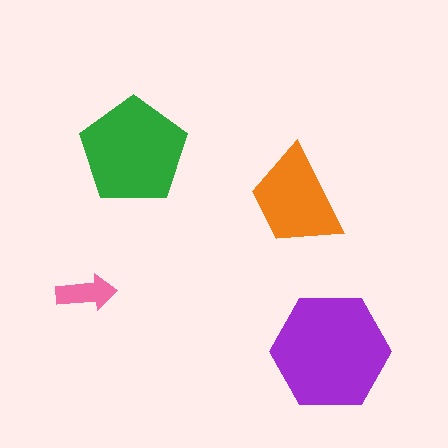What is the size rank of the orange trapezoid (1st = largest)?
3rd.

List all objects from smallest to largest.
The pink arrow, the orange trapezoid, the green pentagon, the purple hexagon.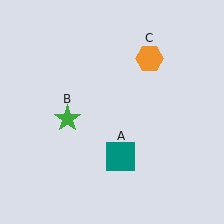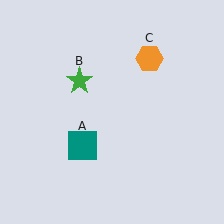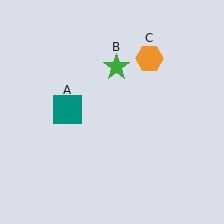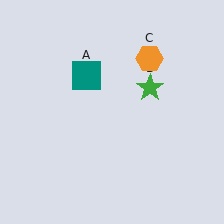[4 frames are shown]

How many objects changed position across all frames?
2 objects changed position: teal square (object A), green star (object B).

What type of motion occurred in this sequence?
The teal square (object A), green star (object B) rotated clockwise around the center of the scene.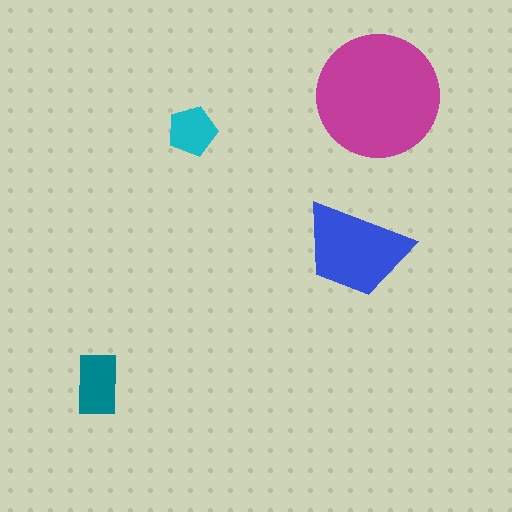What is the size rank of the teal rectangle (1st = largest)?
3rd.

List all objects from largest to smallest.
The magenta circle, the blue trapezoid, the teal rectangle, the cyan pentagon.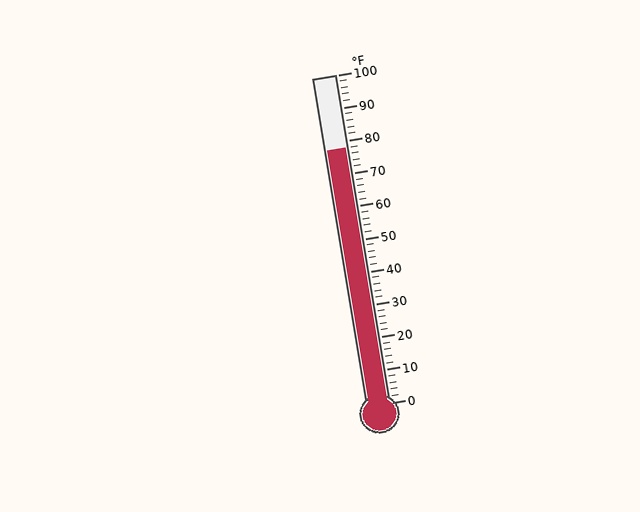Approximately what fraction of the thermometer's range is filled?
The thermometer is filled to approximately 80% of its range.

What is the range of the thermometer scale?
The thermometer scale ranges from 0°F to 100°F.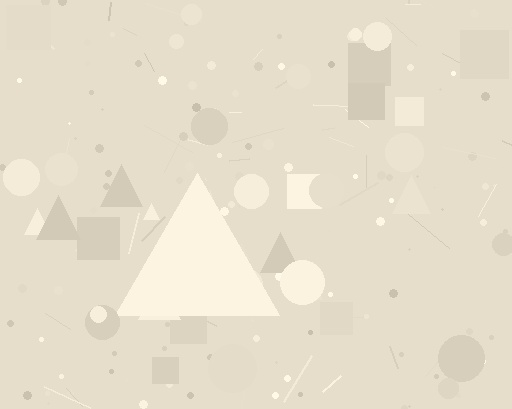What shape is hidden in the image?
A triangle is hidden in the image.